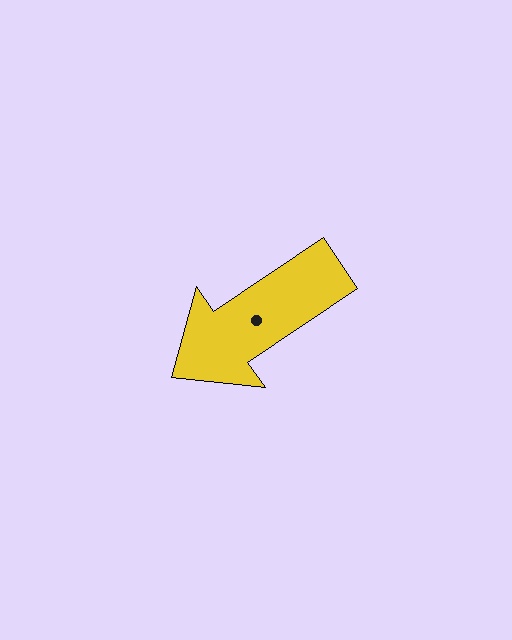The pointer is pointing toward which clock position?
Roughly 8 o'clock.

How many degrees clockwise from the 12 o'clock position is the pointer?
Approximately 236 degrees.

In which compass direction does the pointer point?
Southwest.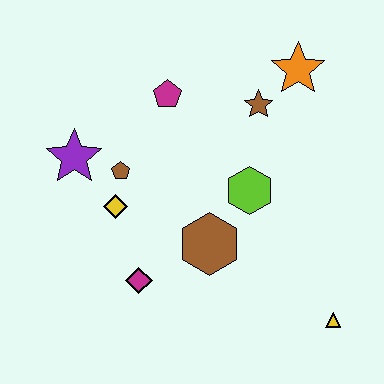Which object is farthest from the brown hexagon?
The orange star is farthest from the brown hexagon.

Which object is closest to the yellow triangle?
The brown hexagon is closest to the yellow triangle.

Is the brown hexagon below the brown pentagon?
Yes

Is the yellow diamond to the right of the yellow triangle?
No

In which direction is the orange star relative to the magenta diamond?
The orange star is above the magenta diamond.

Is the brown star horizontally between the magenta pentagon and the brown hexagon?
No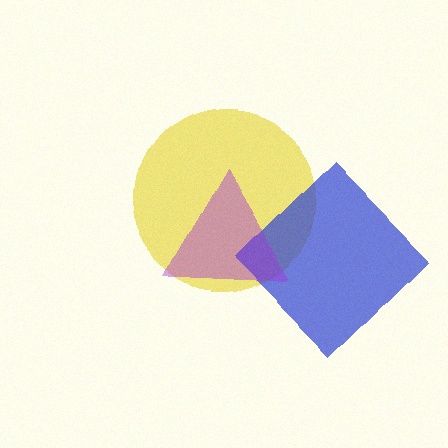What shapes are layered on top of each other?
The layered shapes are: a yellow circle, a blue diamond, a purple triangle.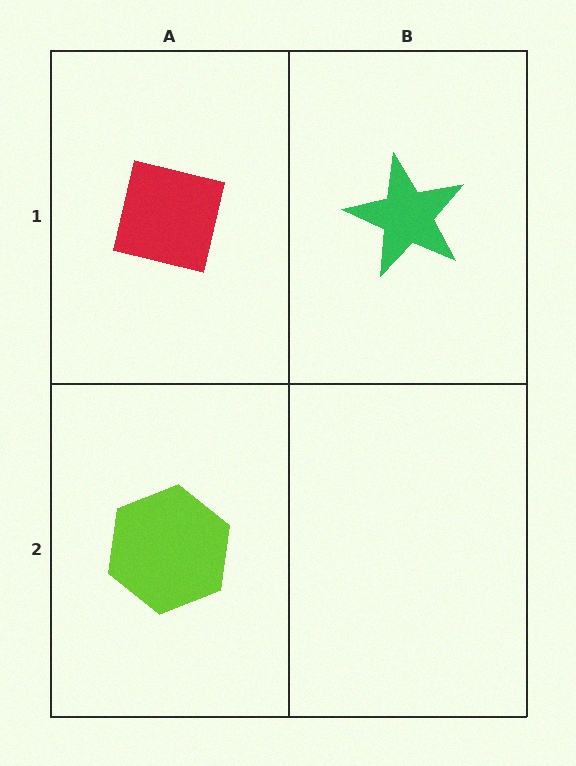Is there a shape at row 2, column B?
No, that cell is empty.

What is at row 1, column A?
A red square.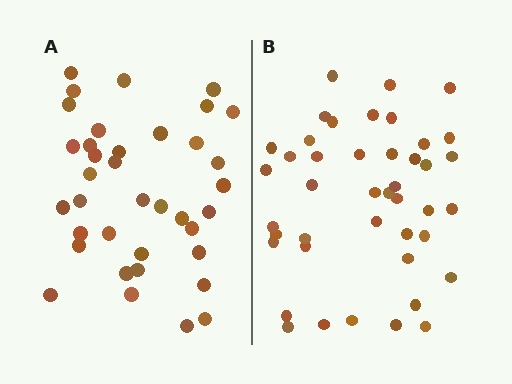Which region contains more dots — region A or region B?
Region B (the right region) has more dots.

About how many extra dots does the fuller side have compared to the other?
Region B has about 6 more dots than region A.